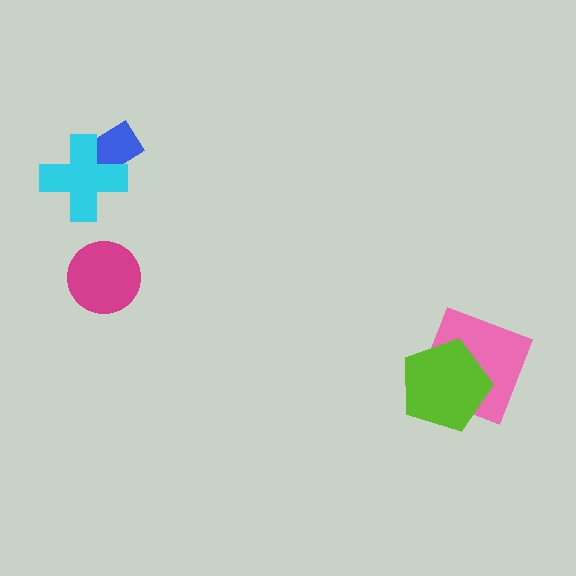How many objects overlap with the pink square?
1 object overlaps with the pink square.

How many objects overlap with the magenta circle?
0 objects overlap with the magenta circle.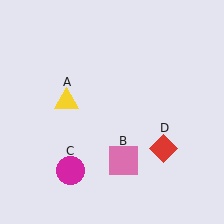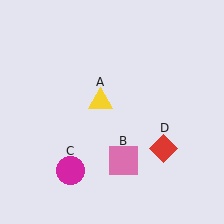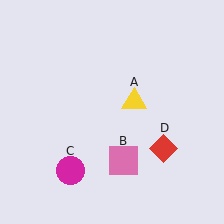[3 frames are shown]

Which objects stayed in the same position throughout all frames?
Pink square (object B) and magenta circle (object C) and red diamond (object D) remained stationary.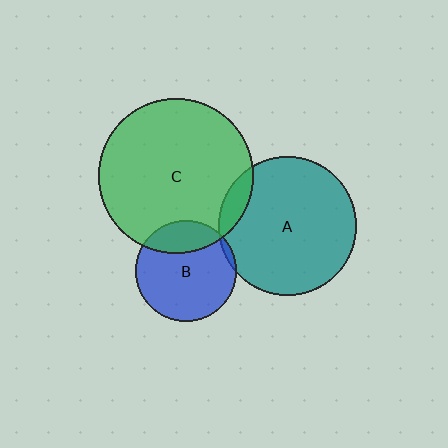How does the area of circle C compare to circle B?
Approximately 2.3 times.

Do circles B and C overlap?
Yes.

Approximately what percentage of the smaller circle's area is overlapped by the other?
Approximately 25%.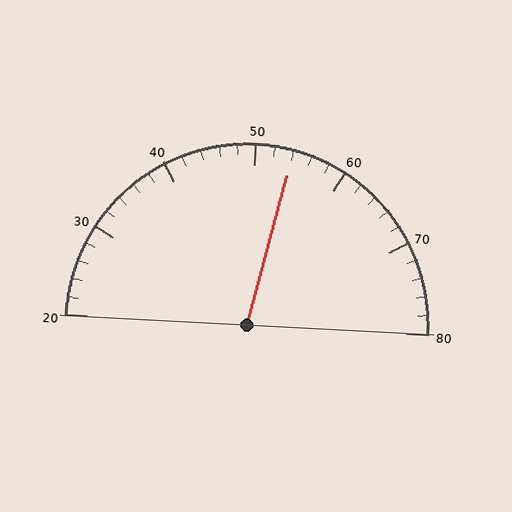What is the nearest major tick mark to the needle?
The nearest major tick mark is 50.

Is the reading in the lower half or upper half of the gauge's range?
The reading is in the upper half of the range (20 to 80).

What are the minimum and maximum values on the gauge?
The gauge ranges from 20 to 80.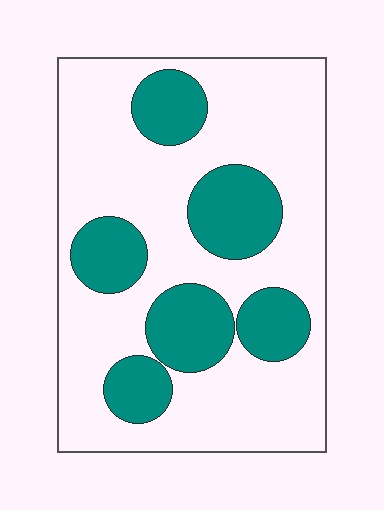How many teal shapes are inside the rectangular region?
6.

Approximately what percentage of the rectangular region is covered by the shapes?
Approximately 30%.